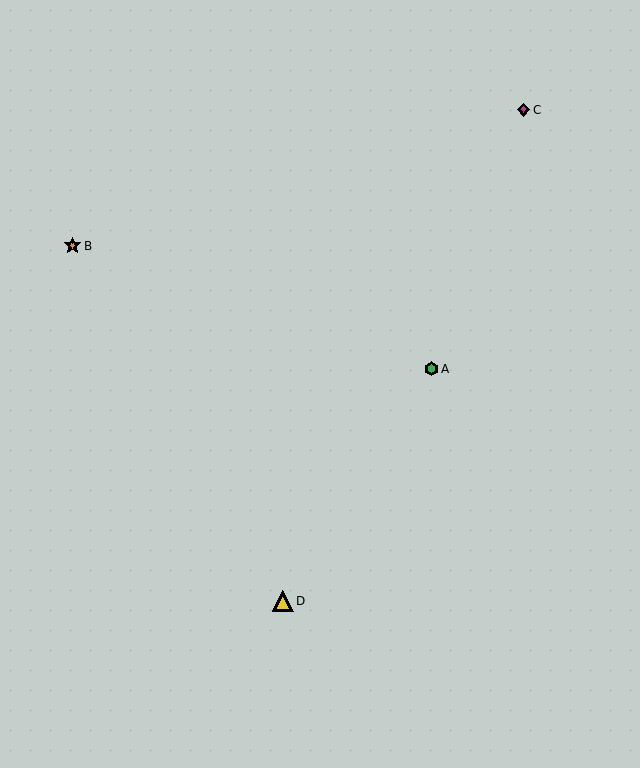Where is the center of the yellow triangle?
The center of the yellow triangle is at (283, 601).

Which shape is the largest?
The yellow triangle (labeled D) is the largest.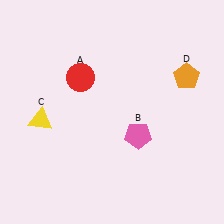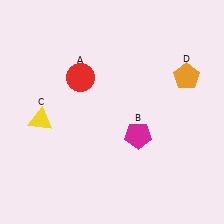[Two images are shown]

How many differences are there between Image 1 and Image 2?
There is 1 difference between the two images.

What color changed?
The pentagon (B) changed from pink in Image 1 to magenta in Image 2.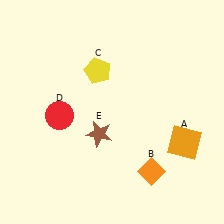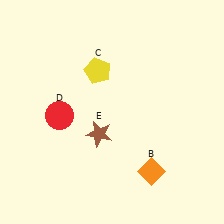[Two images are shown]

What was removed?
The orange square (A) was removed in Image 2.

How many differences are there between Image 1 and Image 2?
There is 1 difference between the two images.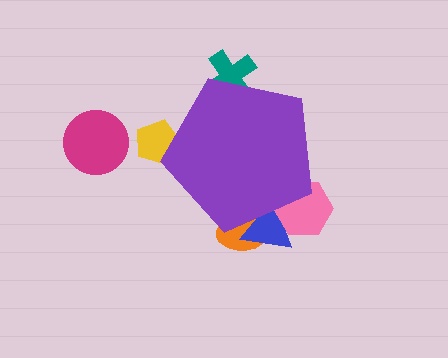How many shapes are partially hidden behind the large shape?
5 shapes are partially hidden.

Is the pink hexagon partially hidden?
Yes, the pink hexagon is partially hidden behind the purple pentagon.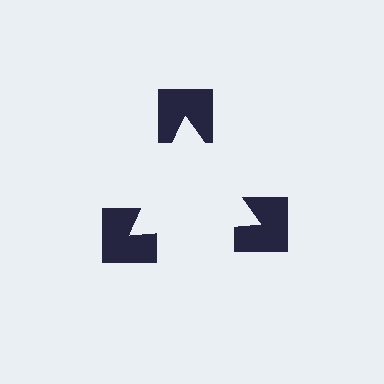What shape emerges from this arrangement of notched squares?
An illusory triangle — its edges are inferred from the aligned wedge cuts in the notched squares, not physically drawn.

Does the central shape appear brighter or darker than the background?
It typically appears slightly brighter than the background, even though no actual brightness change is drawn.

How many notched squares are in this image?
There are 3 — one at each vertex of the illusory triangle.